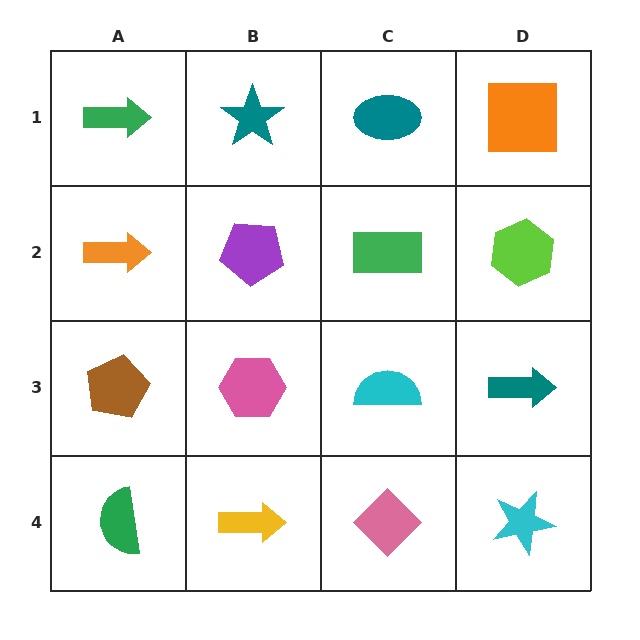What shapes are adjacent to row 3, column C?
A green rectangle (row 2, column C), a pink diamond (row 4, column C), a pink hexagon (row 3, column B), a teal arrow (row 3, column D).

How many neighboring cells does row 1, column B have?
3.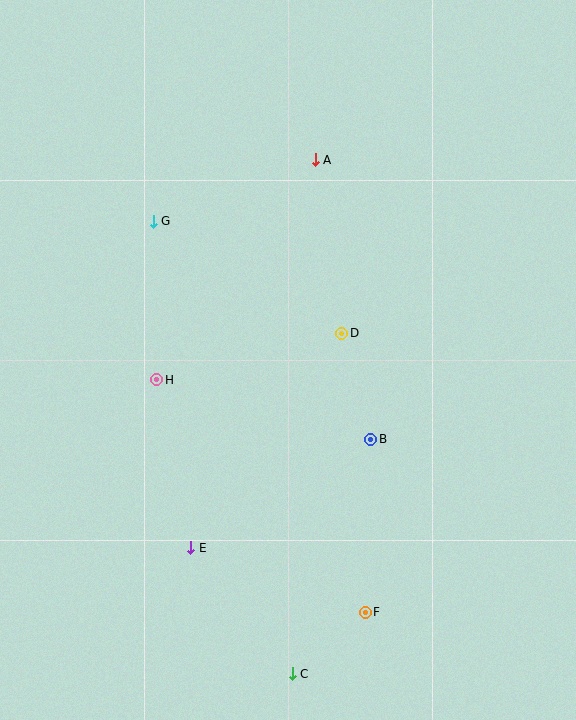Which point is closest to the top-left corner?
Point G is closest to the top-left corner.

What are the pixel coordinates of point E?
Point E is at (191, 548).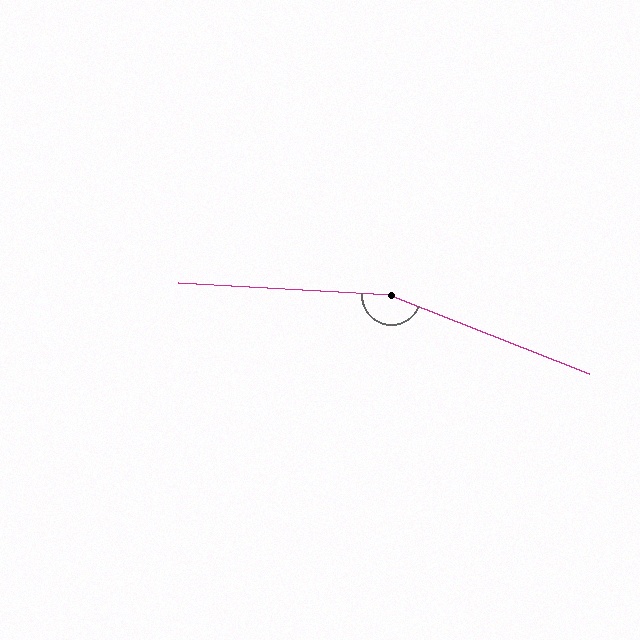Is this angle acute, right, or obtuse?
It is obtuse.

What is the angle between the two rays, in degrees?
Approximately 161 degrees.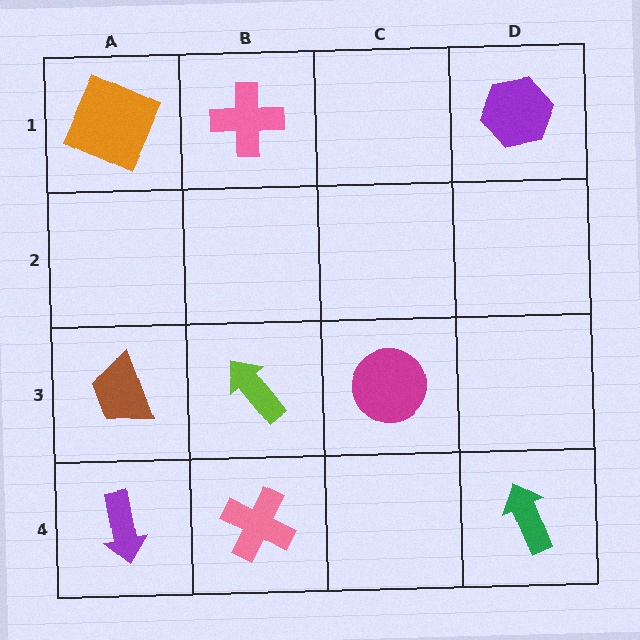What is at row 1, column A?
An orange square.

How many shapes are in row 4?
3 shapes.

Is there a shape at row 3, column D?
No, that cell is empty.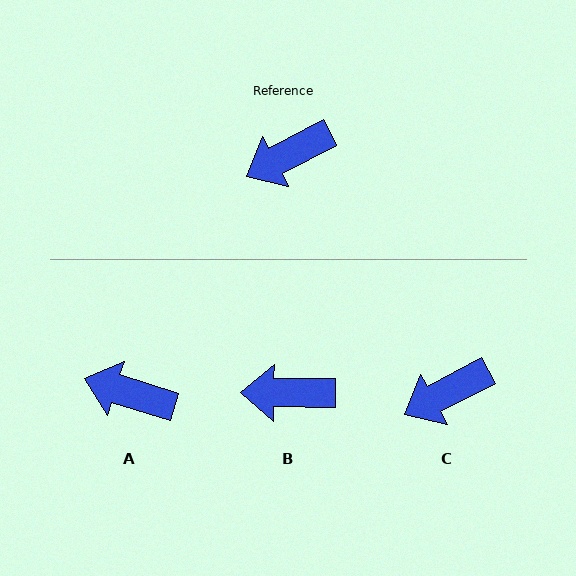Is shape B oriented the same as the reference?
No, it is off by about 28 degrees.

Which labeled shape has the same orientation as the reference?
C.